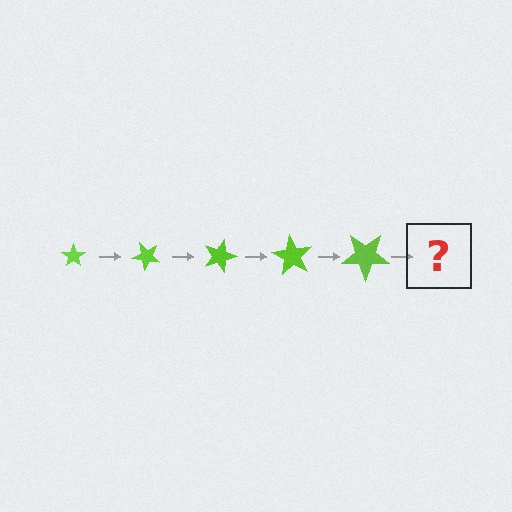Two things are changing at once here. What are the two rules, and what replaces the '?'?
The two rules are that the star grows larger each step and it rotates 45 degrees each step. The '?' should be a star, larger than the previous one and rotated 225 degrees from the start.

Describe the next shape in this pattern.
It should be a star, larger than the previous one and rotated 225 degrees from the start.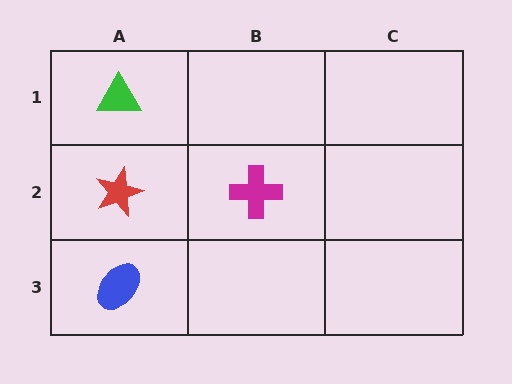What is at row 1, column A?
A green triangle.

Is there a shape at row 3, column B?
No, that cell is empty.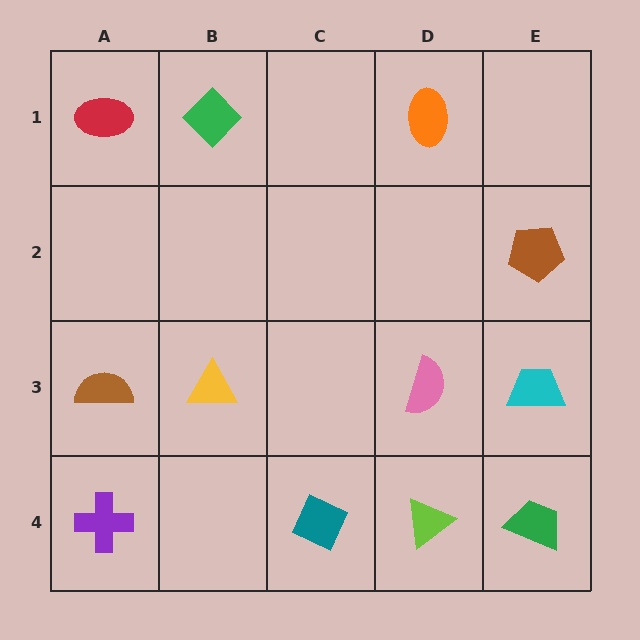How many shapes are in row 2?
1 shape.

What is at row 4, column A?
A purple cross.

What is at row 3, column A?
A brown semicircle.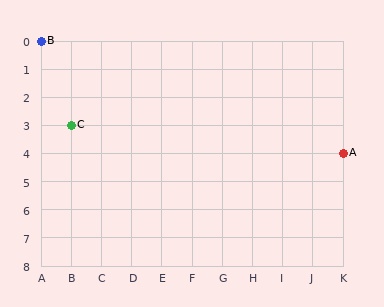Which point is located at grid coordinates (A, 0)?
Point B is at (A, 0).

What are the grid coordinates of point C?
Point C is at grid coordinates (B, 3).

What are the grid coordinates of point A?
Point A is at grid coordinates (K, 4).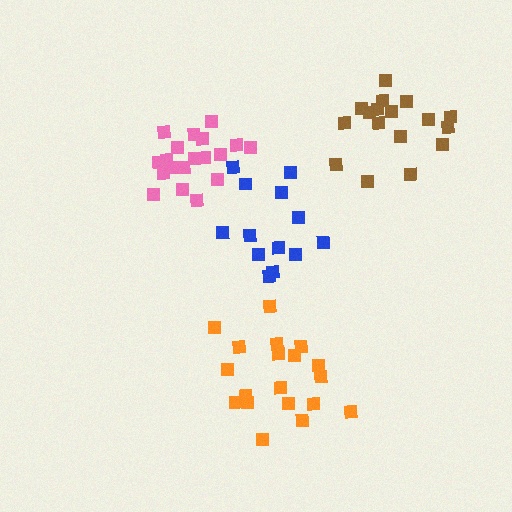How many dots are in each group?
Group 1: 14 dots, Group 2: 19 dots, Group 3: 19 dots, Group 4: 17 dots (69 total).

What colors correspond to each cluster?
The clusters are colored: blue, orange, pink, brown.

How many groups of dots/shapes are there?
There are 4 groups.